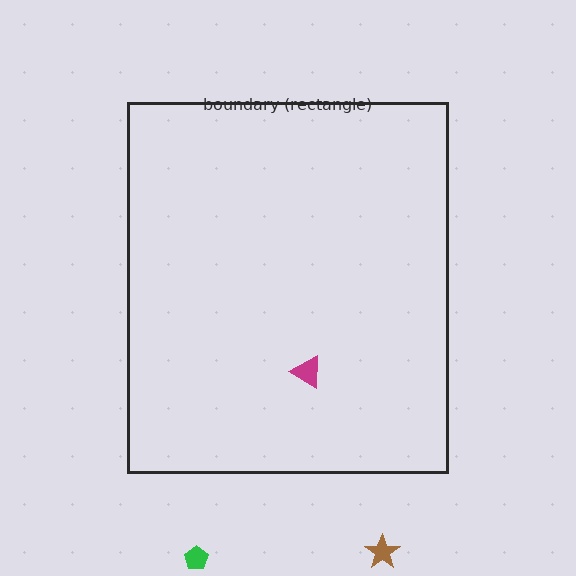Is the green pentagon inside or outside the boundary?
Outside.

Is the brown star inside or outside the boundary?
Outside.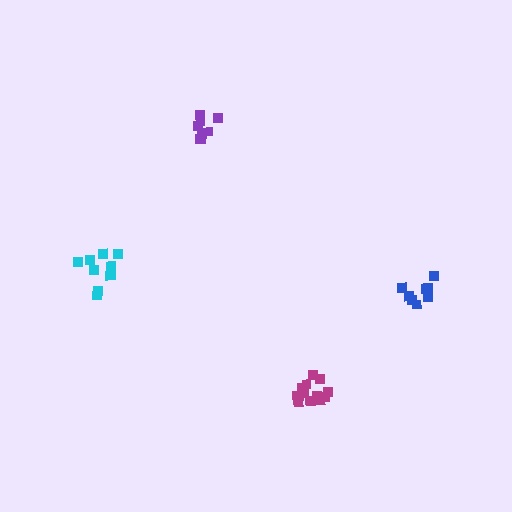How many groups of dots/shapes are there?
There are 4 groups.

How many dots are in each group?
Group 1: 13 dots, Group 2: 8 dots, Group 3: 10 dots, Group 4: 9 dots (40 total).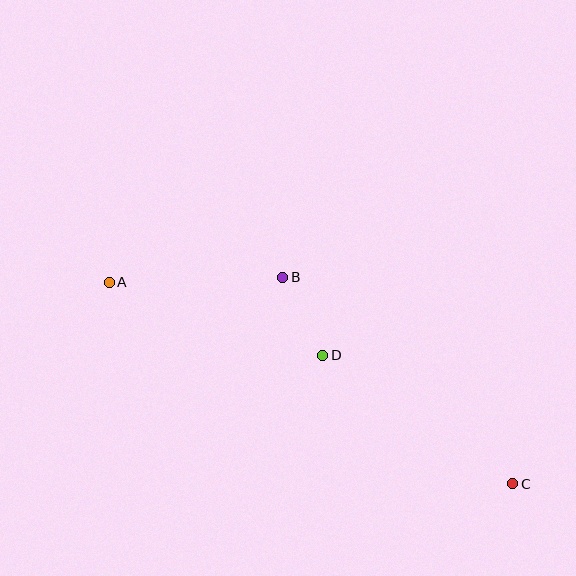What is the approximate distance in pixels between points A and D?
The distance between A and D is approximately 226 pixels.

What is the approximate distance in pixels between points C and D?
The distance between C and D is approximately 230 pixels.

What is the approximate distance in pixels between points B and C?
The distance between B and C is approximately 309 pixels.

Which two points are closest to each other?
Points B and D are closest to each other.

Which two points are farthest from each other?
Points A and C are farthest from each other.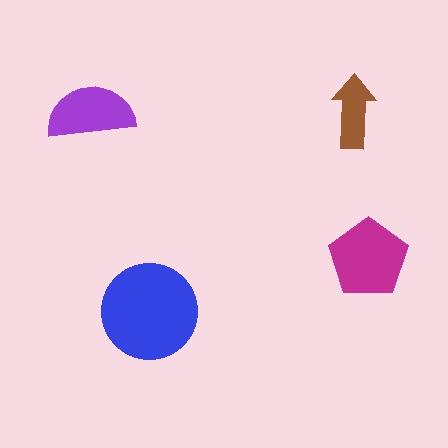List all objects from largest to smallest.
The blue circle, the magenta pentagon, the purple semicircle, the brown arrow.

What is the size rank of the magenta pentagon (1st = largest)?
2nd.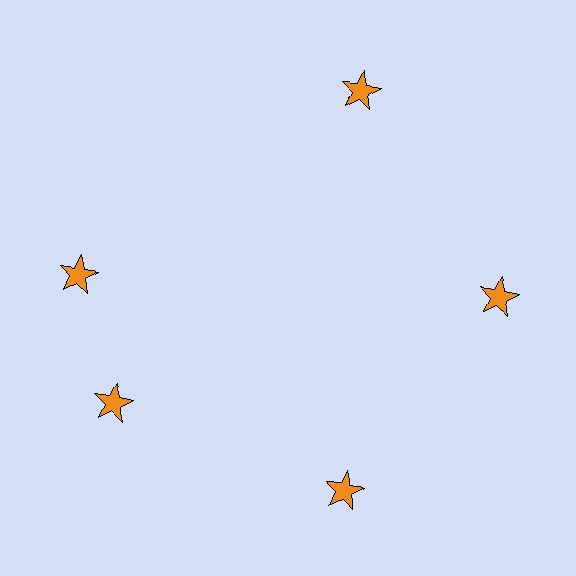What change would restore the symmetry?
The symmetry would be restored by rotating it back into even spacing with its neighbors so that all 5 stars sit at equal angles and equal distance from the center.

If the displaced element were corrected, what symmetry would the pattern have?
It would have 5-fold rotational symmetry — the pattern would map onto itself every 72 degrees.